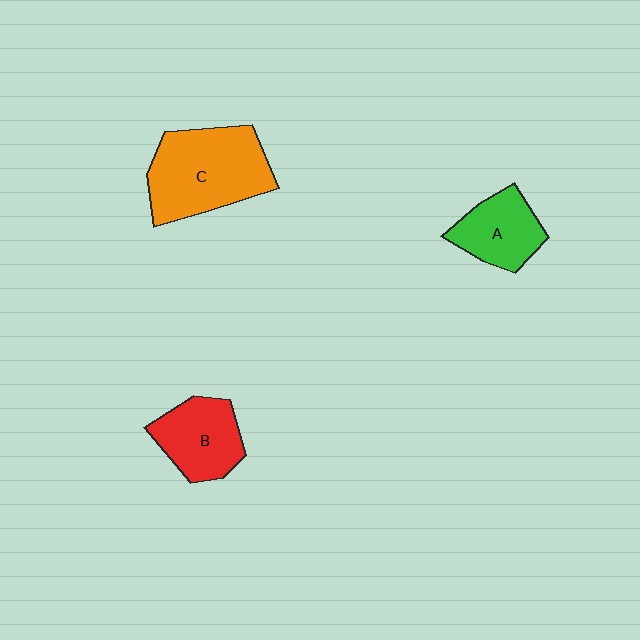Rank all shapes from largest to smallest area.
From largest to smallest: C (orange), B (red), A (green).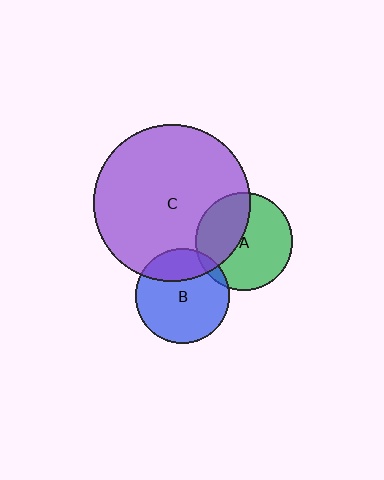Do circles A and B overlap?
Yes.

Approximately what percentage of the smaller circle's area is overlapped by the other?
Approximately 5%.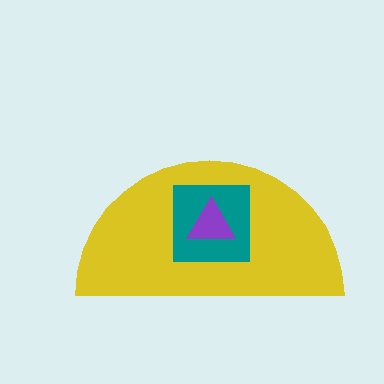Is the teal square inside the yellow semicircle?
Yes.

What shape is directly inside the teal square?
The purple triangle.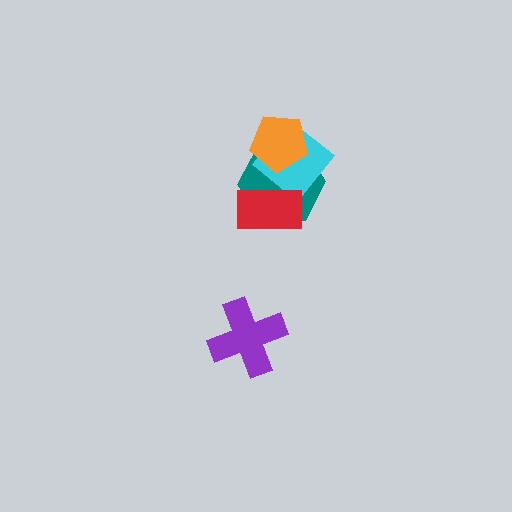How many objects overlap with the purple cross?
0 objects overlap with the purple cross.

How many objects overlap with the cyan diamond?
3 objects overlap with the cyan diamond.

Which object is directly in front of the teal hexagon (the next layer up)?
The cyan diamond is directly in front of the teal hexagon.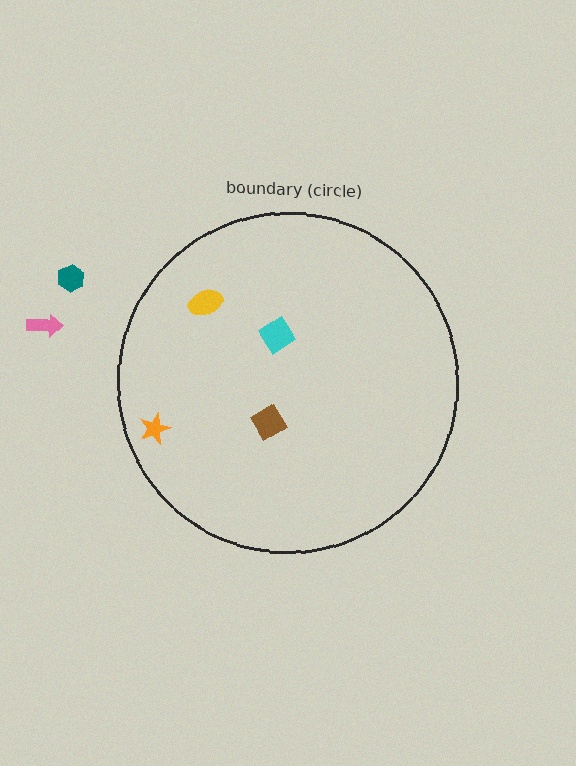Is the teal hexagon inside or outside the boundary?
Outside.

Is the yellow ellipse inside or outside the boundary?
Inside.